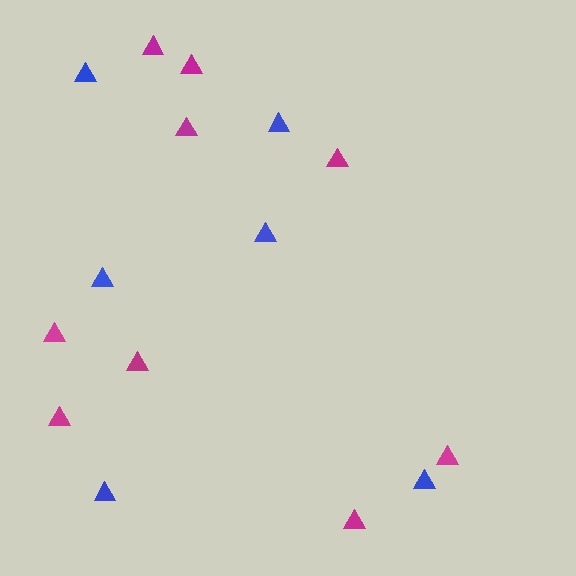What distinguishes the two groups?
There are 2 groups: one group of magenta triangles (9) and one group of blue triangles (6).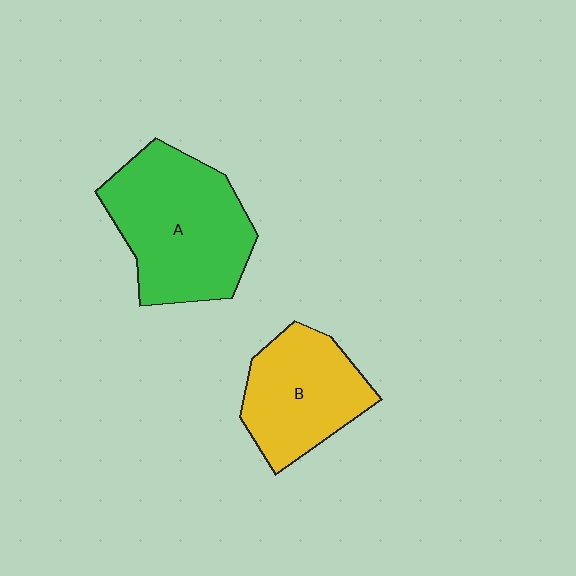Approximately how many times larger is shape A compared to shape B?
Approximately 1.4 times.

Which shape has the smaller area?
Shape B (yellow).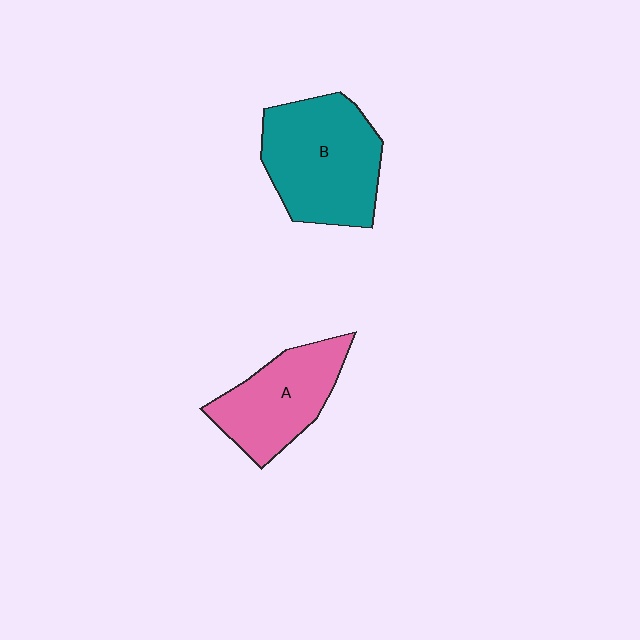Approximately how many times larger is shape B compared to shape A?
Approximately 1.3 times.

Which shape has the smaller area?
Shape A (pink).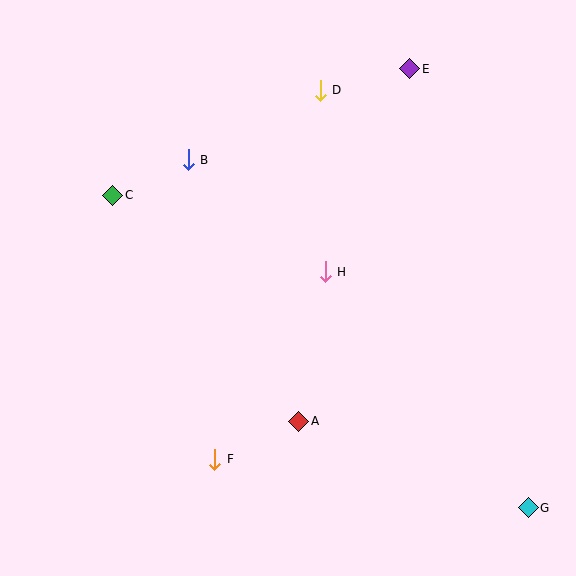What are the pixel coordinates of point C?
Point C is at (113, 195).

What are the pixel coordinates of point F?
Point F is at (215, 459).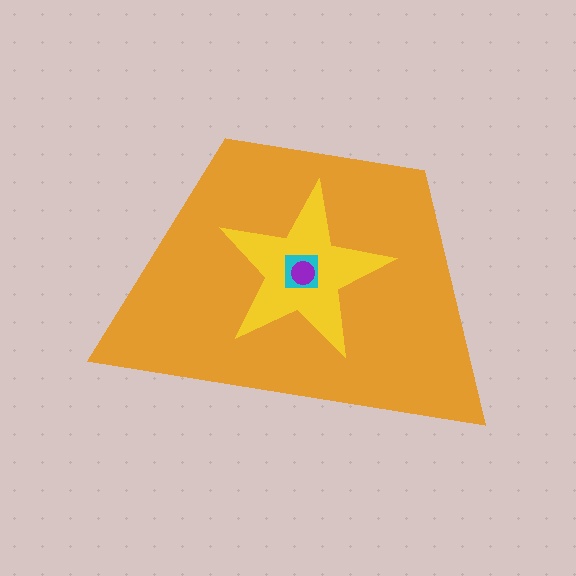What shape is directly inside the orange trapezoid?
The yellow star.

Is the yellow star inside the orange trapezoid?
Yes.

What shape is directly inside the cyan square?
The purple circle.